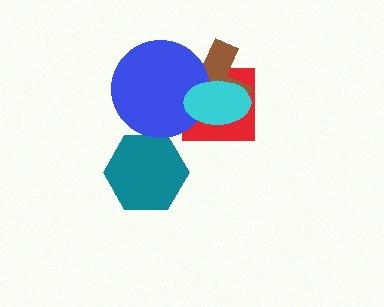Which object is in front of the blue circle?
The cyan ellipse is in front of the blue circle.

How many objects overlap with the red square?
3 objects overlap with the red square.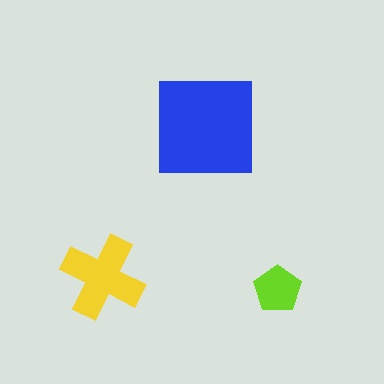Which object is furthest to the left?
The yellow cross is leftmost.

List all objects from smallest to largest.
The lime pentagon, the yellow cross, the blue square.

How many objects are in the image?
There are 3 objects in the image.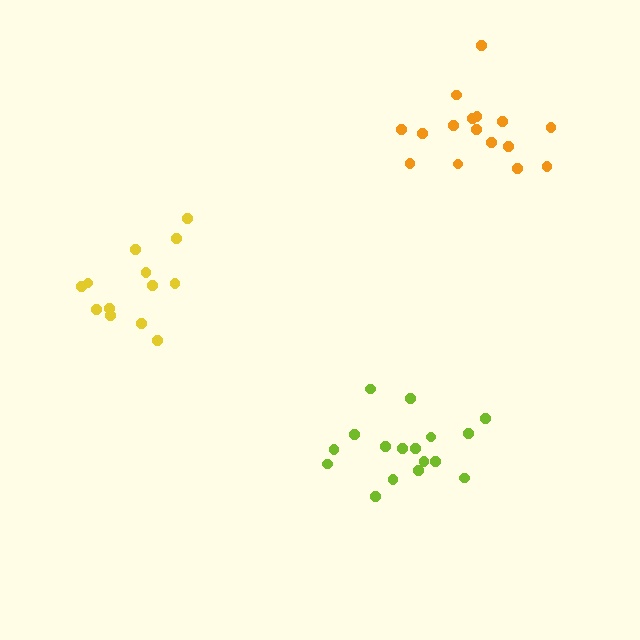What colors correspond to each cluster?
The clusters are colored: lime, yellow, orange.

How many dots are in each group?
Group 1: 17 dots, Group 2: 13 dots, Group 3: 17 dots (47 total).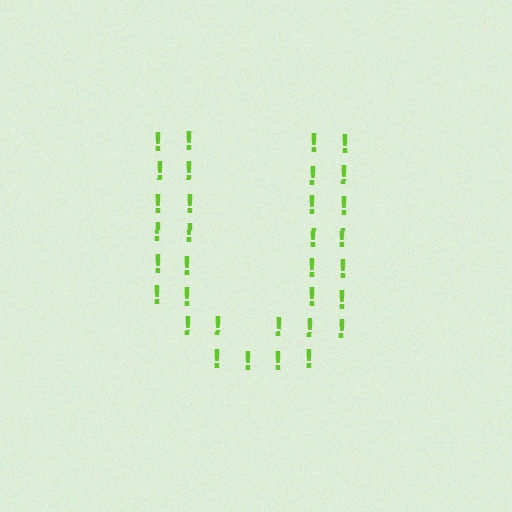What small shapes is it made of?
It is made of small exclamation marks.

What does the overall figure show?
The overall figure shows the letter U.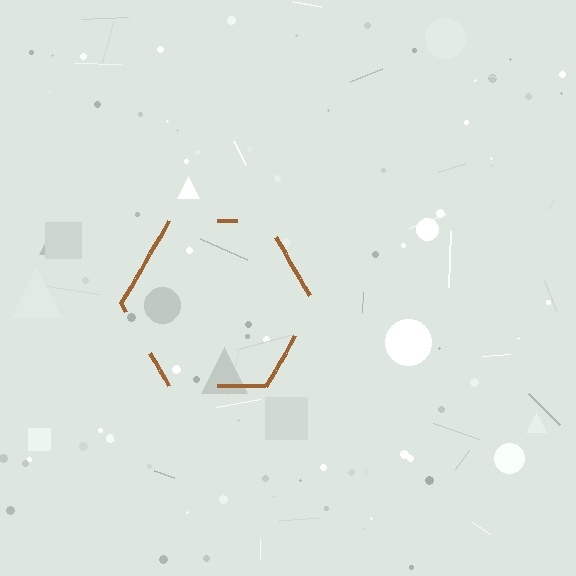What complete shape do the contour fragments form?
The contour fragments form a hexagon.